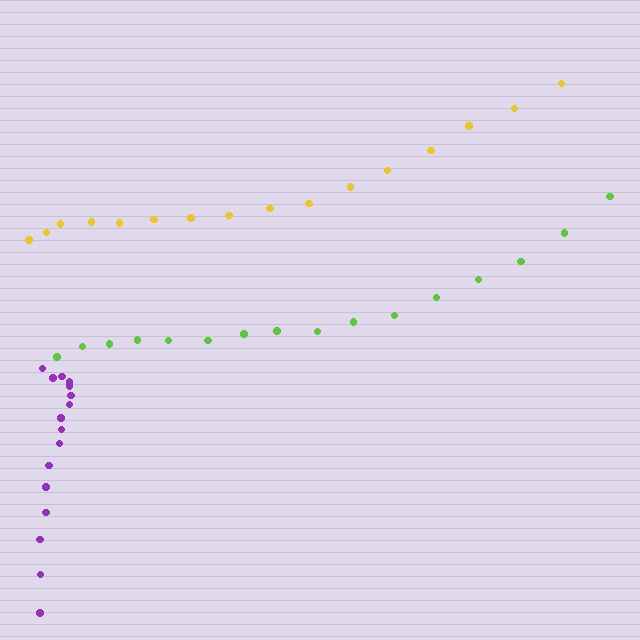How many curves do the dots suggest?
There are 3 distinct paths.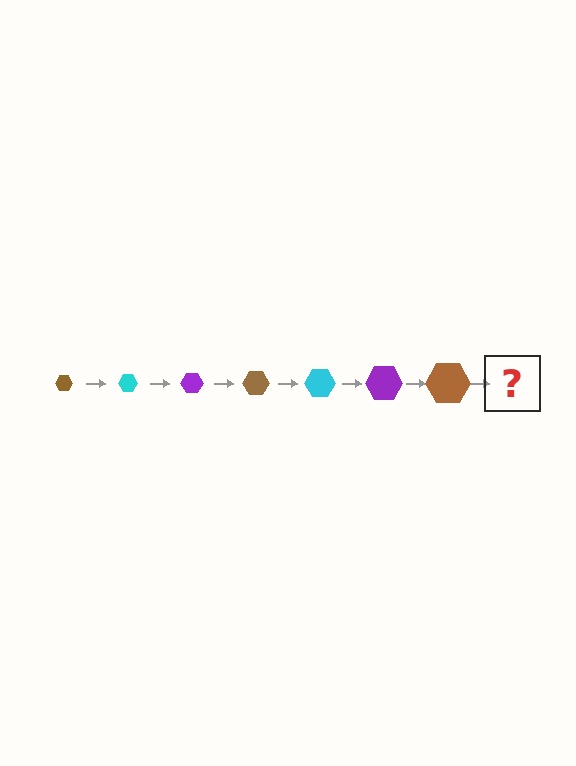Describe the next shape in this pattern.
It should be a cyan hexagon, larger than the previous one.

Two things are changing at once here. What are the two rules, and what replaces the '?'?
The two rules are that the hexagon grows larger each step and the color cycles through brown, cyan, and purple. The '?' should be a cyan hexagon, larger than the previous one.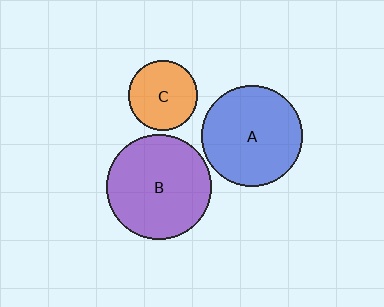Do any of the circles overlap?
No, none of the circles overlap.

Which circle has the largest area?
Circle B (purple).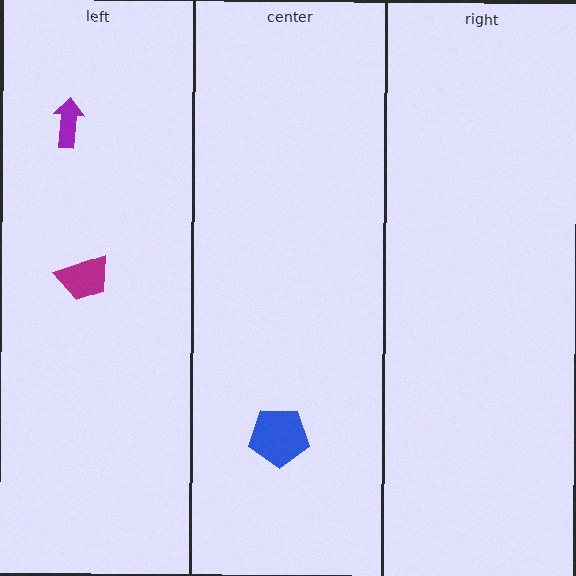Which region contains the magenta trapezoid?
The left region.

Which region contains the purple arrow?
The left region.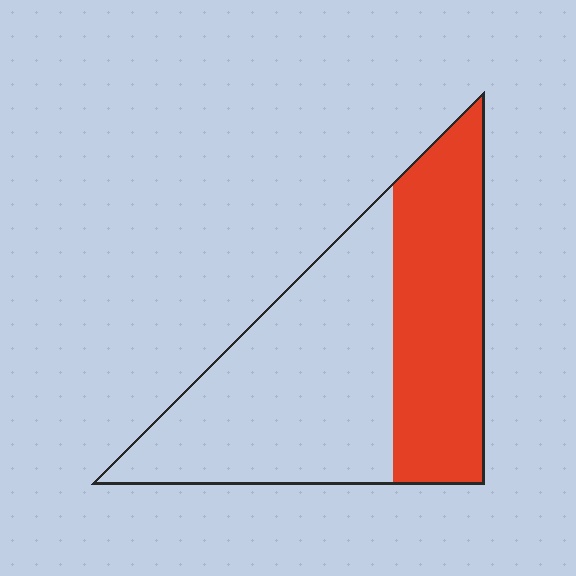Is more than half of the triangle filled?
No.